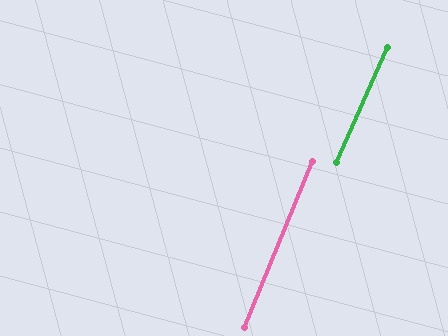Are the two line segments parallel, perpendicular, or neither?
Parallel — their directions differ by only 1.6°.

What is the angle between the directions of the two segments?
Approximately 2 degrees.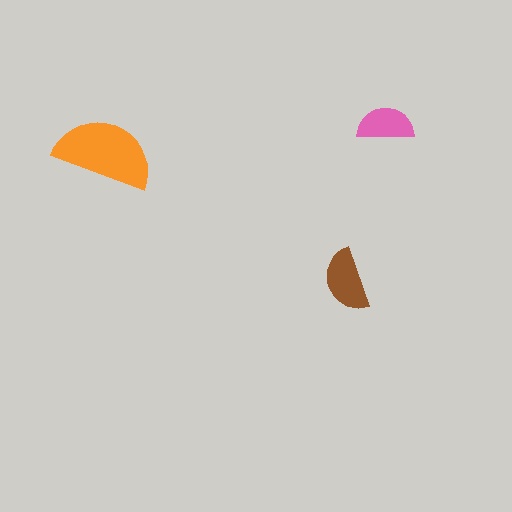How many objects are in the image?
There are 3 objects in the image.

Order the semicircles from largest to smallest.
the orange one, the brown one, the pink one.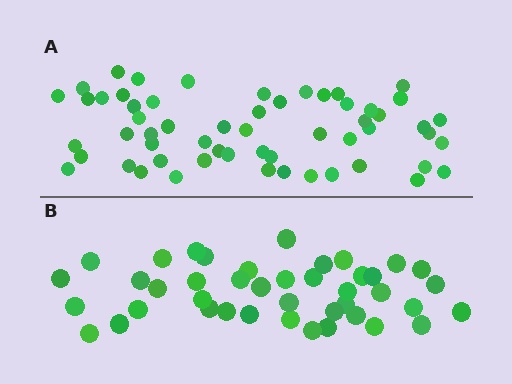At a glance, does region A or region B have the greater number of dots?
Region A (the top region) has more dots.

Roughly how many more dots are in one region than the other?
Region A has approximately 15 more dots than region B.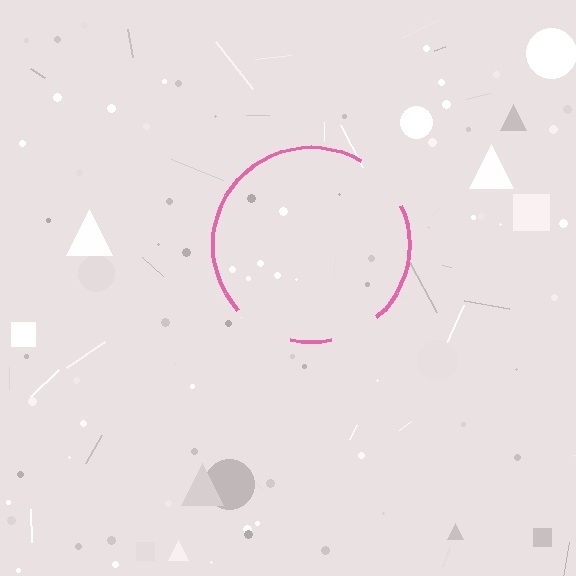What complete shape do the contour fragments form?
The contour fragments form a circle.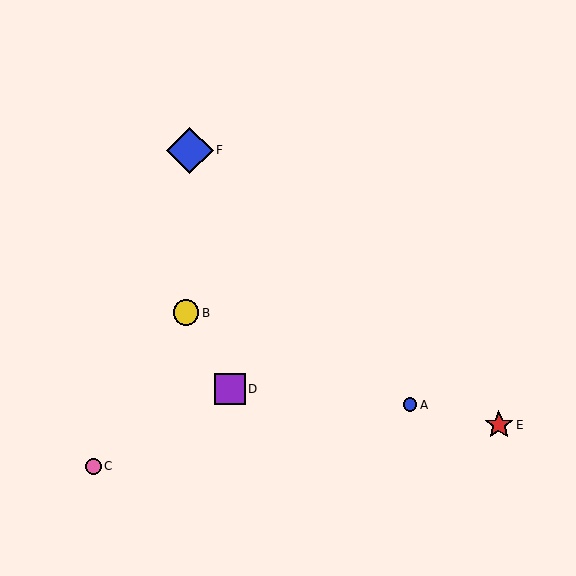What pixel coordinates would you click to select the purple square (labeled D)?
Click at (230, 389) to select the purple square D.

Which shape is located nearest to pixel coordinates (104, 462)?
The pink circle (labeled C) at (93, 466) is nearest to that location.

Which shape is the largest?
The blue diamond (labeled F) is the largest.